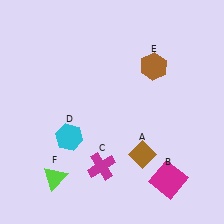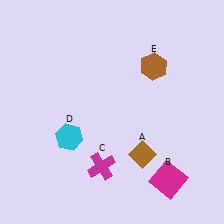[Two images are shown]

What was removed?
The lime triangle (F) was removed in Image 2.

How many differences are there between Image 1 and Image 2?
There is 1 difference between the two images.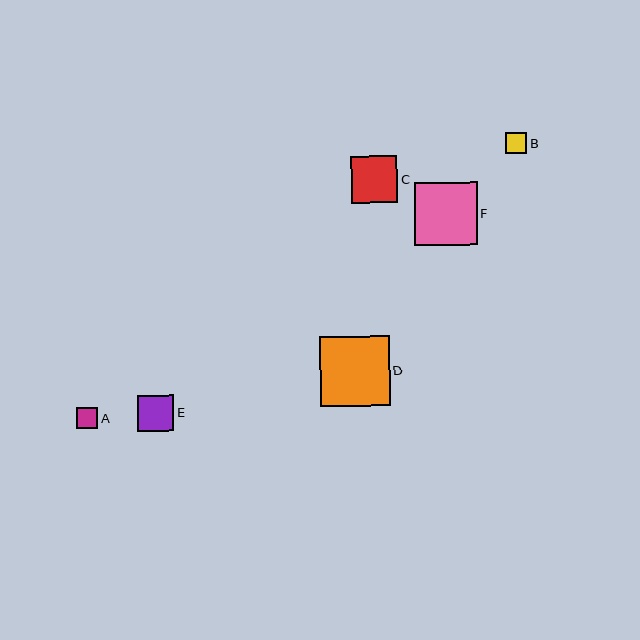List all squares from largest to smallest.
From largest to smallest: D, F, C, E, B, A.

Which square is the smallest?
Square A is the smallest with a size of approximately 21 pixels.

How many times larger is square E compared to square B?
Square E is approximately 1.7 times the size of square B.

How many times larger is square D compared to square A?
Square D is approximately 3.3 times the size of square A.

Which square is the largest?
Square D is the largest with a size of approximately 70 pixels.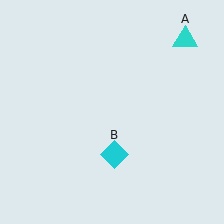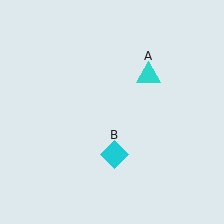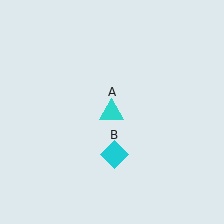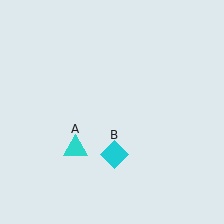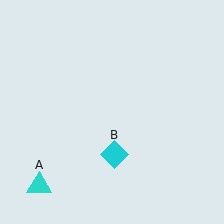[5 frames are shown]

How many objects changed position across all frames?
1 object changed position: cyan triangle (object A).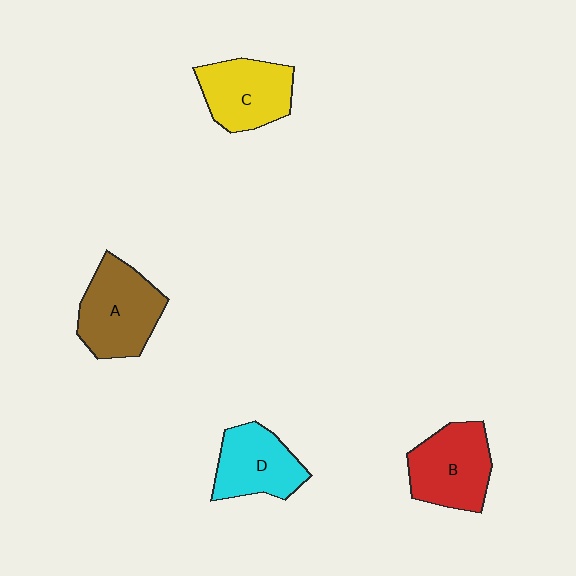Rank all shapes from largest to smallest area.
From largest to smallest: A (brown), B (red), C (yellow), D (cyan).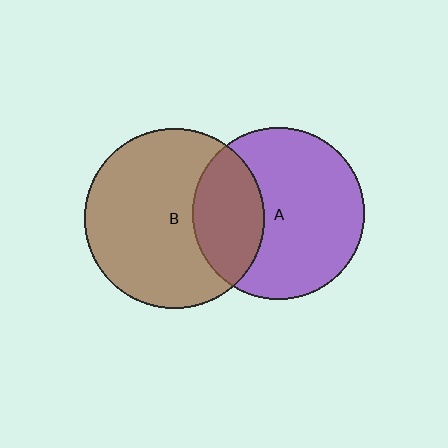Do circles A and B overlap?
Yes.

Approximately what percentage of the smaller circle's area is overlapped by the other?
Approximately 30%.